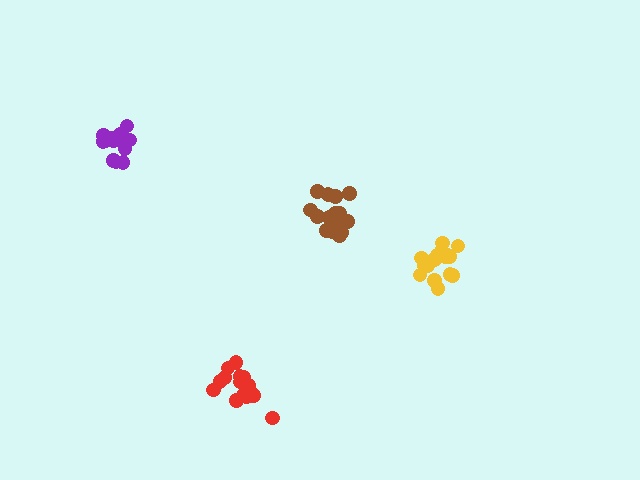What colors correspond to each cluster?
The clusters are colored: red, yellow, purple, brown.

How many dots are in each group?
Group 1: 17 dots, Group 2: 17 dots, Group 3: 15 dots, Group 4: 16 dots (65 total).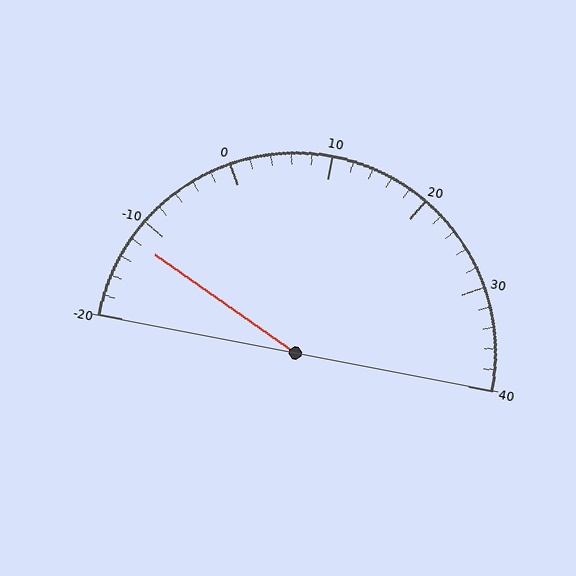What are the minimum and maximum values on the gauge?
The gauge ranges from -20 to 40.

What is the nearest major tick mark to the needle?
The nearest major tick mark is -10.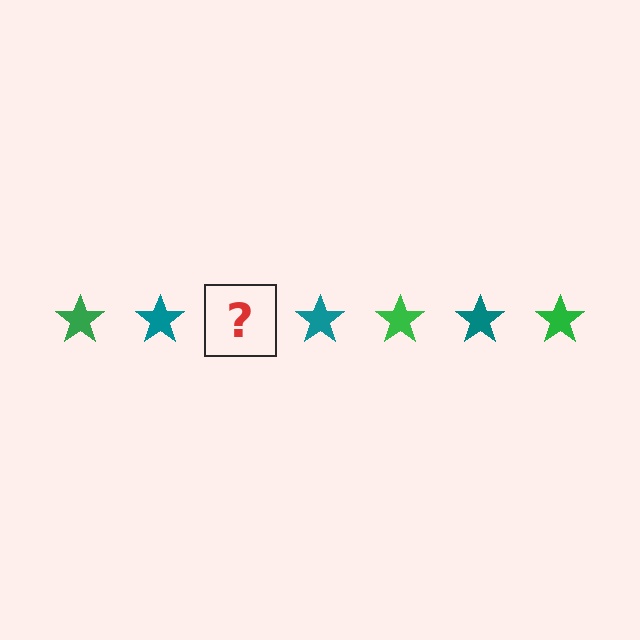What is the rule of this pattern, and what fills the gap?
The rule is that the pattern cycles through green, teal stars. The gap should be filled with a green star.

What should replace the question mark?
The question mark should be replaced with a green star.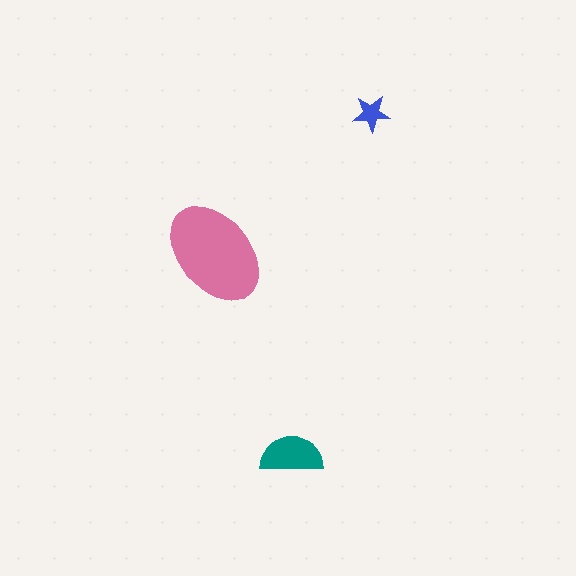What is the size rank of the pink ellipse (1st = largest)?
1st.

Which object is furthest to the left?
The pink ellipse is leftmost.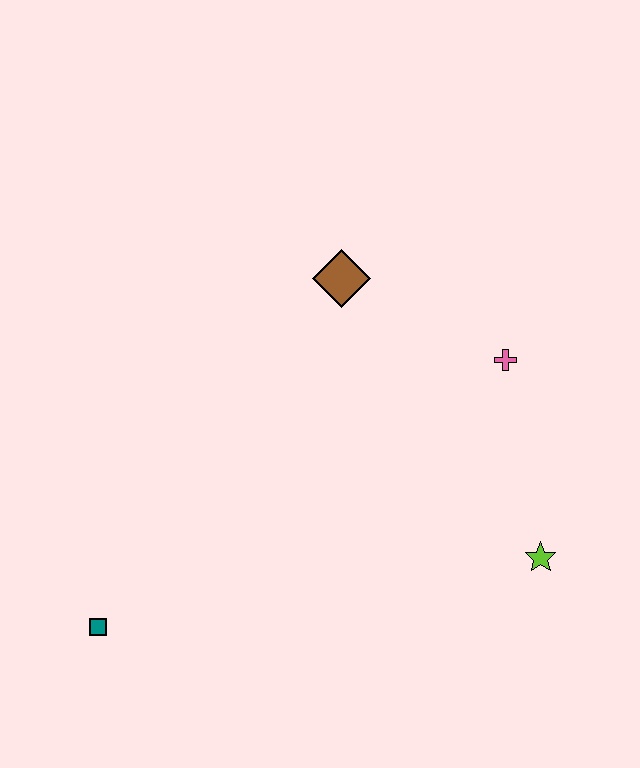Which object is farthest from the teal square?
The pink cross is farthest from the teal square.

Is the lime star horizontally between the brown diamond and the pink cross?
No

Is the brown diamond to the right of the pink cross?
No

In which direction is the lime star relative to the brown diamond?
The lime star is below the brown diamond.